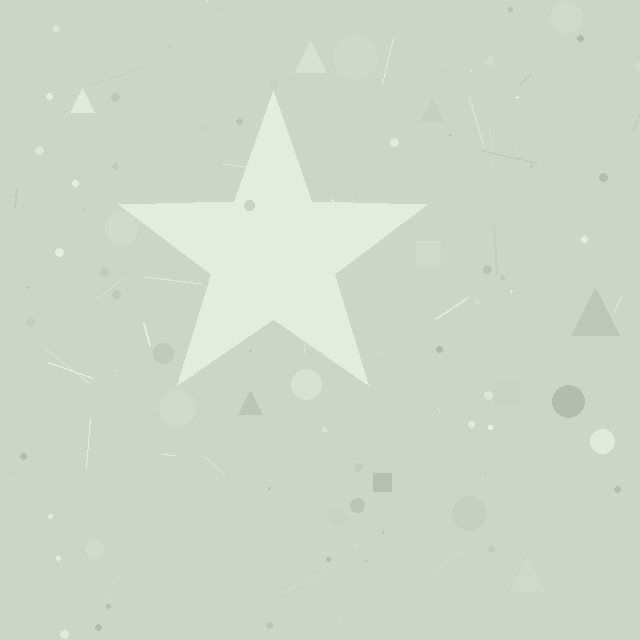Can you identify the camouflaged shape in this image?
The camouflaged shape is a star.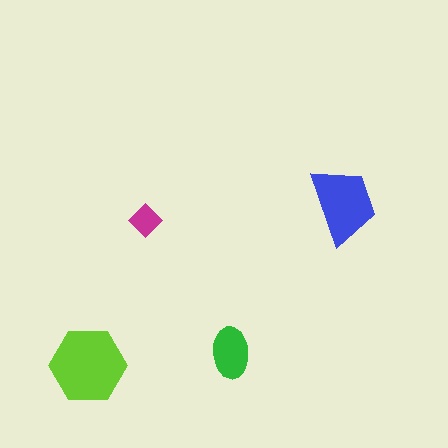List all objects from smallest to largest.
The magenta diamond, the green ellipse, the blue trapezoid, the lime hexagon.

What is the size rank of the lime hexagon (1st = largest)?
1st.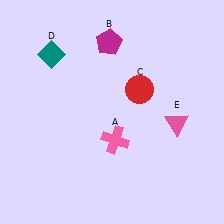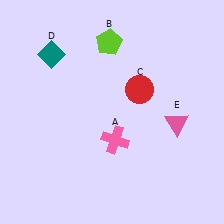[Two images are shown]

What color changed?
The pentagon (B) changed from magenta in Image 1 to lime in Image 2.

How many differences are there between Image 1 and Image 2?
There is 1 difference between the two images.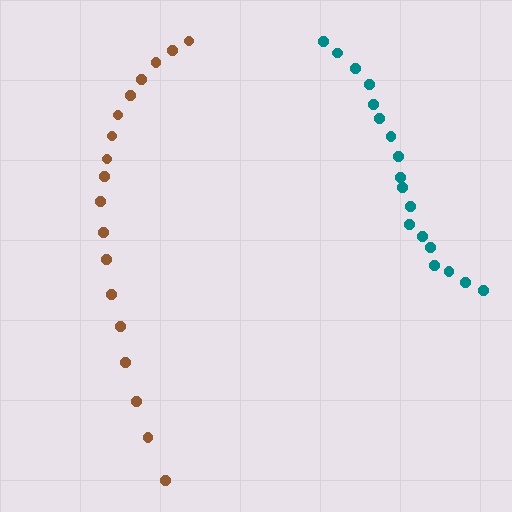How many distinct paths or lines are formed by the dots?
There are 2 distinct paths.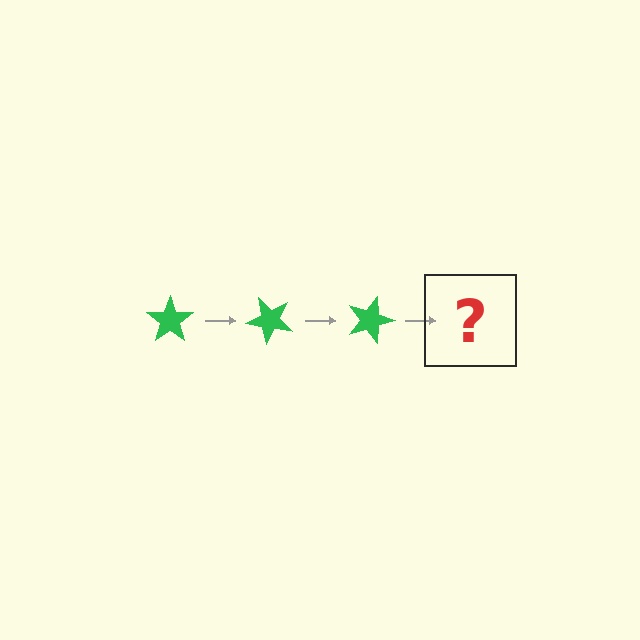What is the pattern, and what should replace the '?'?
The pattern is that the star rotates 45 degrees each step. The '?' should be a green star rotated 135 degrees.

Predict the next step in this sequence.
The next step is a green star rotated 135 degrees.